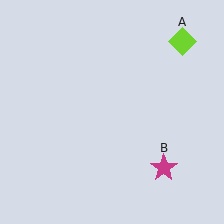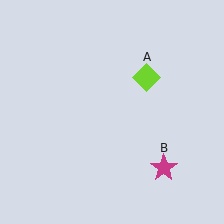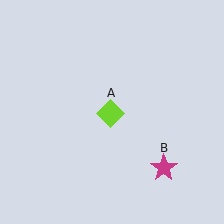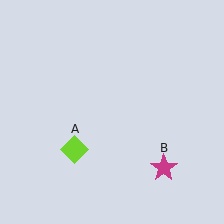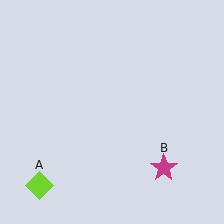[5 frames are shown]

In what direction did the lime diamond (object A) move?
The lime diamond (object A) moved down and to the left.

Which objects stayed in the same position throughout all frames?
Magenta star (object B) remained stationary.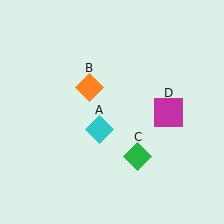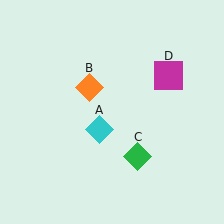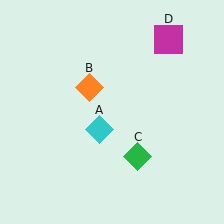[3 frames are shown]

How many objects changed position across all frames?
1 object changed position: magenta square (object D).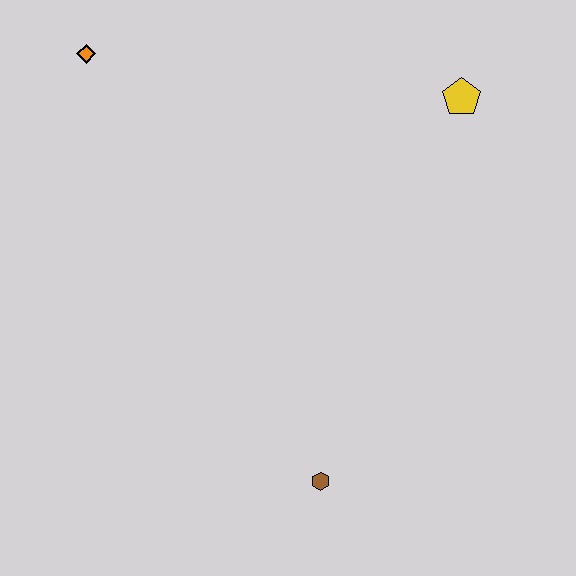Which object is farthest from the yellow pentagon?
The brown hexagon is farthest from the yellow pentagon.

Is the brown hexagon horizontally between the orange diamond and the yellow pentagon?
Yes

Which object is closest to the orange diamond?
The yellow pentagon is closest to the orange diamond.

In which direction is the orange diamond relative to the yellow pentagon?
The orange diamond is to the left of the yellow pentagon.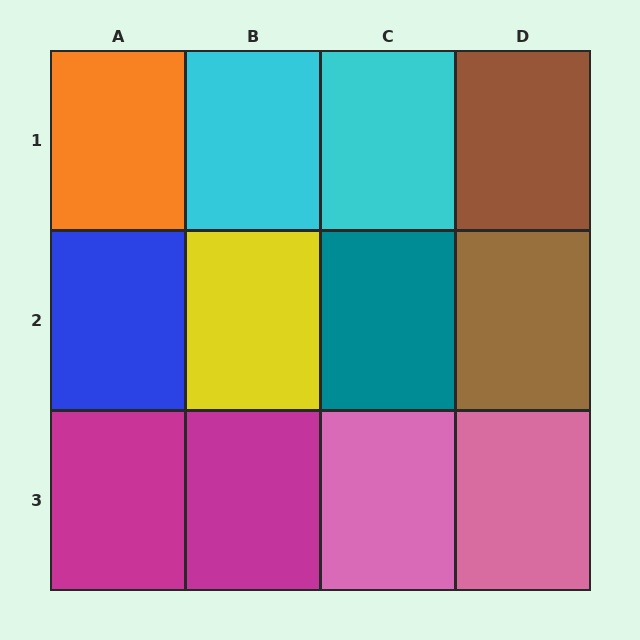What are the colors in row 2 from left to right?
Blue, yellow, teal, brown.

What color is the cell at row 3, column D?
Pink.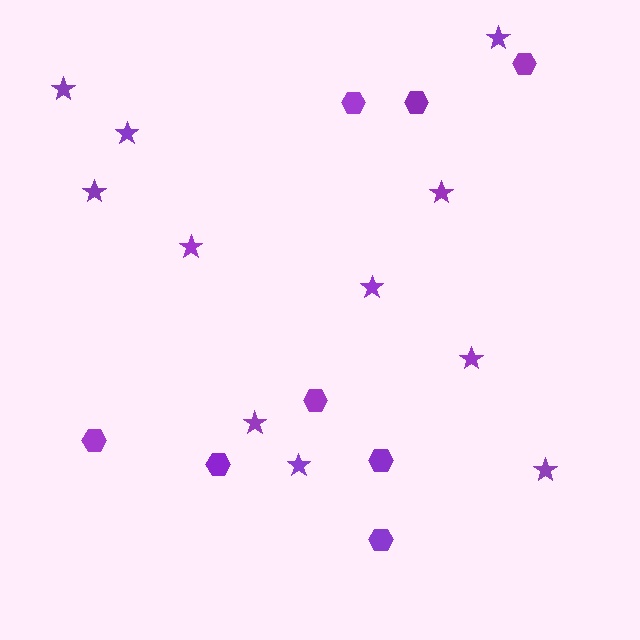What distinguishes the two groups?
There are 2 groups: one group of hexagons (8) and one group of stars (11).